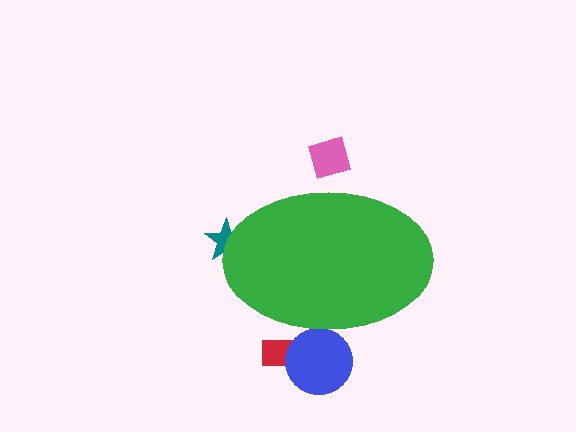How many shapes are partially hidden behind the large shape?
4 shapes are partially hidden.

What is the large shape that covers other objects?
A green ellipse.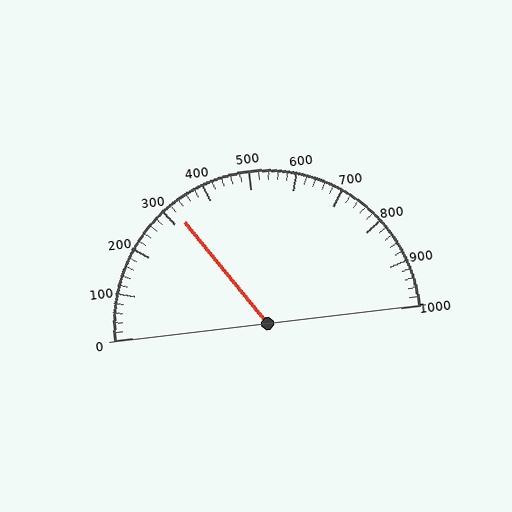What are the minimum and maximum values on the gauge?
The gauge ranges from 0 to 1000.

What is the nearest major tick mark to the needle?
The nearest major tick mark is 300.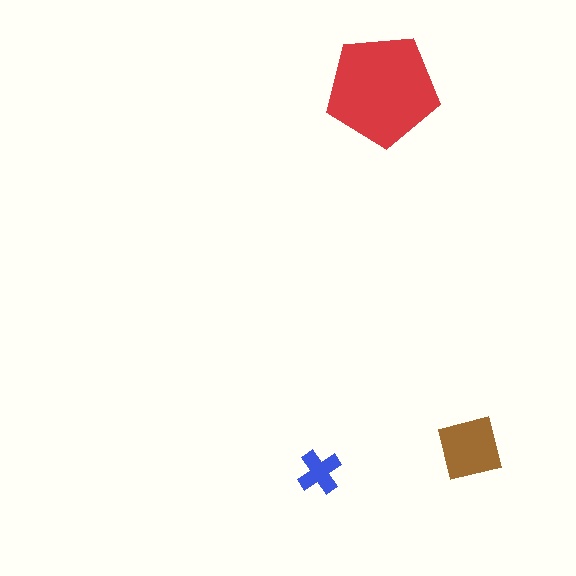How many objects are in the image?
There are 3 objects in the image.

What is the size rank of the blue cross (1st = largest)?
3rd.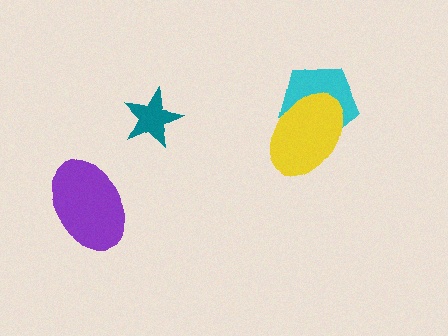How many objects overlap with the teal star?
0 objects overlap with the teal star.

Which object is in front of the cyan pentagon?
The yellow ellipse is in front of the cyan pentagon.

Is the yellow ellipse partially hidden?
No, no other shape covers it.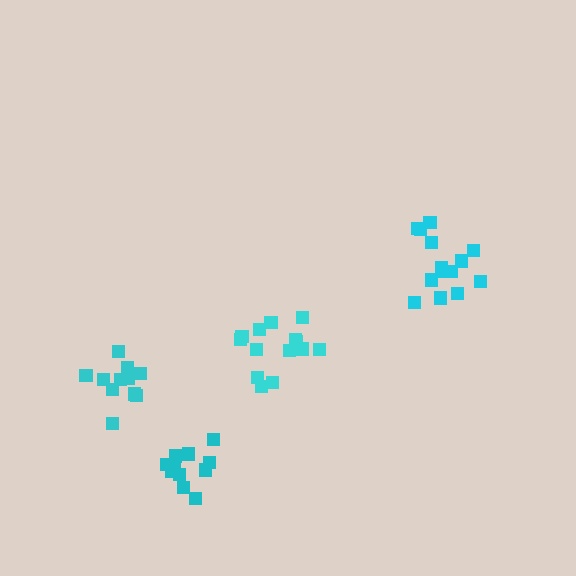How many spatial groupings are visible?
There are 4 spatial groupings.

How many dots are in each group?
Group 1: 14 dots, Group 2: 14 dots, Group 3: 11 dots, Group 4: 11 dots (50 total).